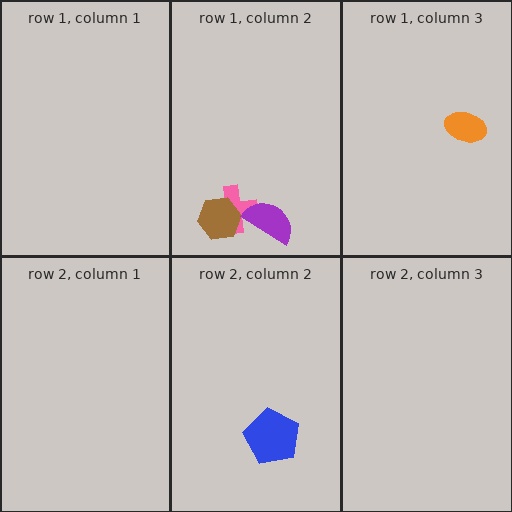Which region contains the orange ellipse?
The row 1, column 3 region.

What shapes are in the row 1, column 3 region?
The orange ellipse.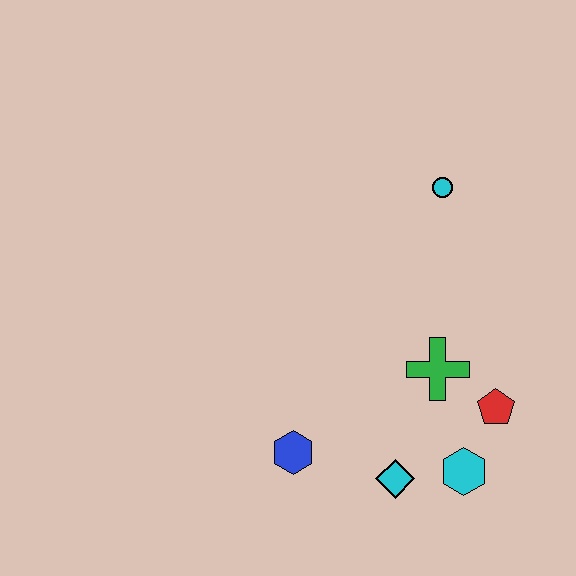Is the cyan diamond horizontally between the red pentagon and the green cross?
No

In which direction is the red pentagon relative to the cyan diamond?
The red pentagon is to the right of the cyan diamond.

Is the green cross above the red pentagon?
Yes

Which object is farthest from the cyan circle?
The blue hexagon is farthest from the cyan circle.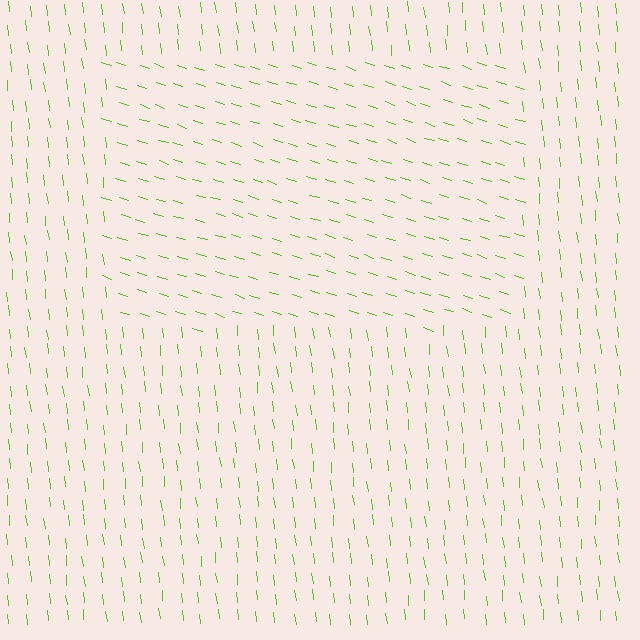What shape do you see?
I see a rectangle.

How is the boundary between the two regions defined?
The boundary is defined purely by a change in line orientation (approximately 66 degrees difference). All lines are the same color and thickness.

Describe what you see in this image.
The image is filled with small lime line segments. A rectangle region in the image has lines oriented differently from the surrounding lines, creating a visible texture boundary.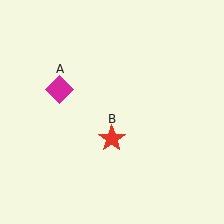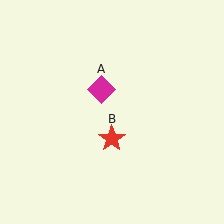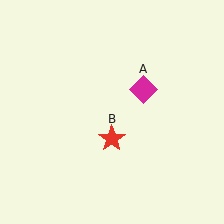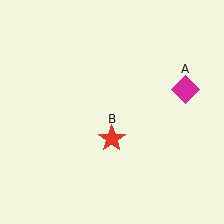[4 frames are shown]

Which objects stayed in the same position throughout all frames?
Red star (object B) remained stationary.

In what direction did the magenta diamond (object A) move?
The magenta diamond (object A) moved right.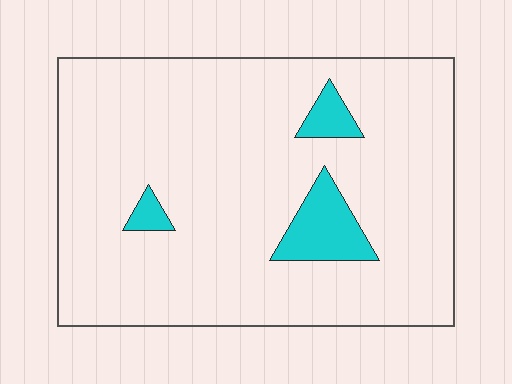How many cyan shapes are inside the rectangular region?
3.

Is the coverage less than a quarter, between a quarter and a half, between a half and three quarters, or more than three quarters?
Less than a quarter.